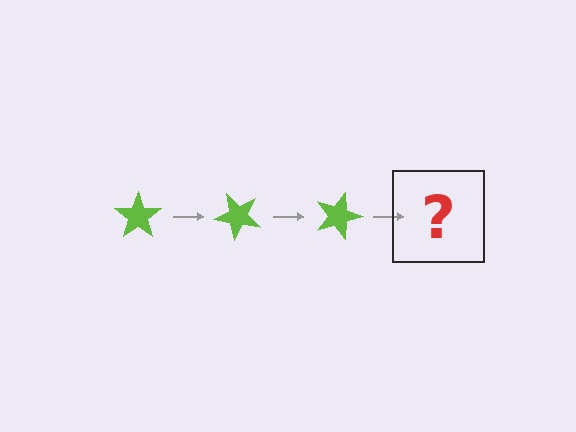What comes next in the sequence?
The next element should be a lime star rotated 135 degrees.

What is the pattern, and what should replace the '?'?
The pattern is that the star rotates 45 degrees each step. The '?' should be a lime star rotated 135 degrees.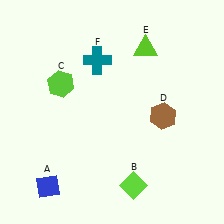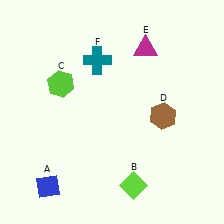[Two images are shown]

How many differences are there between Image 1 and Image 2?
There is 1 difference between the two images.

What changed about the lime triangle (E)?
In Image 1, E is lime. In Image 2, it changed to magenta.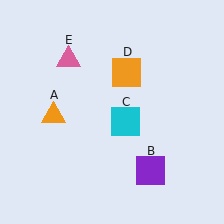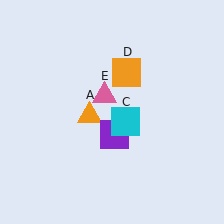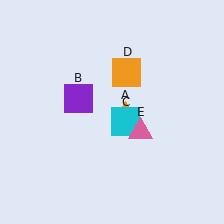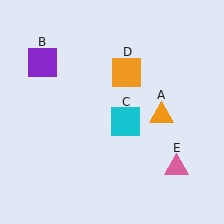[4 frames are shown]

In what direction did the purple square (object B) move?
The purple square (object B) moved up and to the left.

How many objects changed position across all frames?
3 objects changed position: orange triangle (object A), purple square (object B), pink triangle (object E).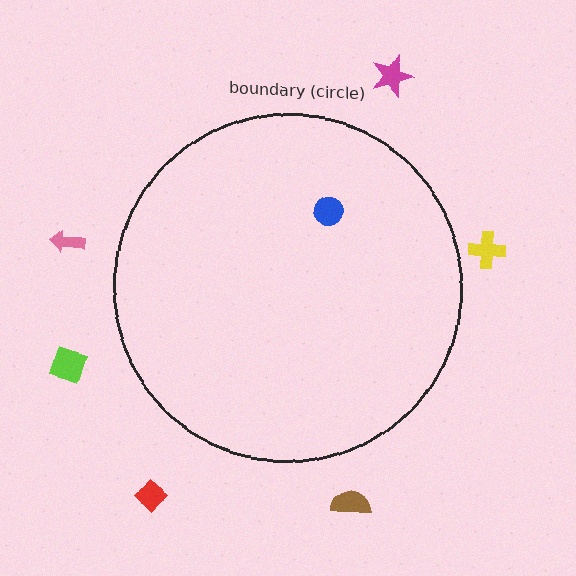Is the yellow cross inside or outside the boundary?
Outside.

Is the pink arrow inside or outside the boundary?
Outside.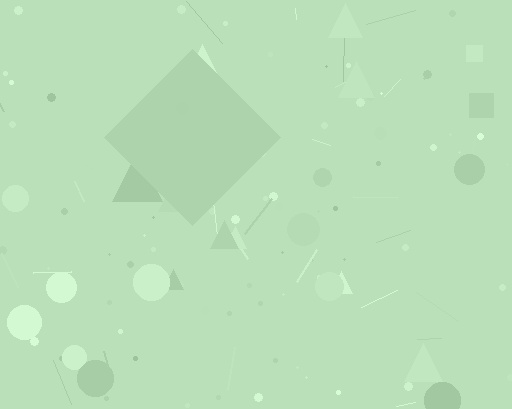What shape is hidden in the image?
A diamond is hidden in the image.